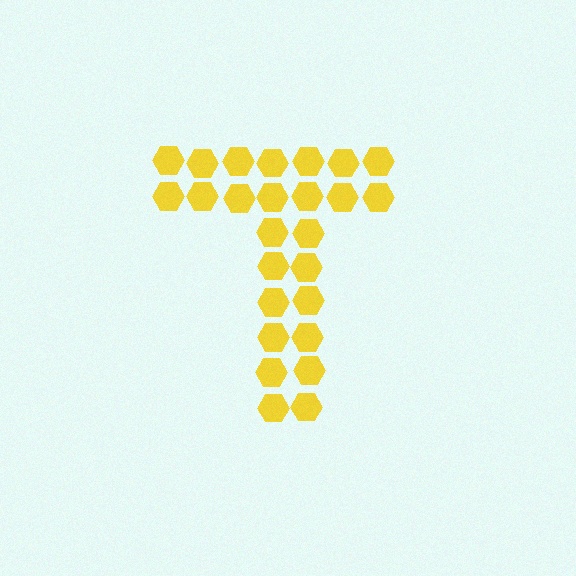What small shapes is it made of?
It is made of small hexagons.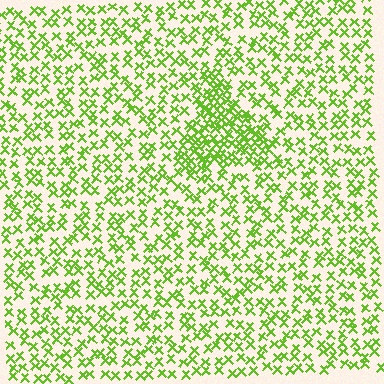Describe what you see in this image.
The image contains small lime elements arranged at two different densities. A triangle-shaped region is visible where the elements are more densely packed than the surrounding area.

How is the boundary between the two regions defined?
The boundary is defined by a change in element density (approximately 2.1x ratio). All elements are the same color, size, and shape.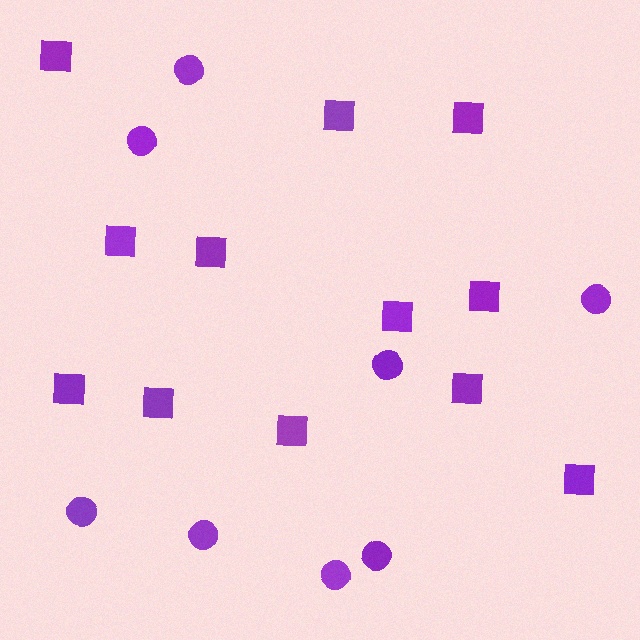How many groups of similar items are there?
There are 2 groups: one group of circles (8) and one group of squares (12).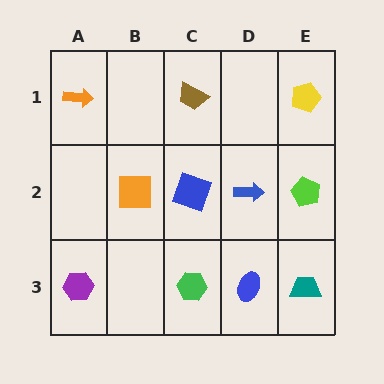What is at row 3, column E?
A teal trapezoid.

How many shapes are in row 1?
3 shapes.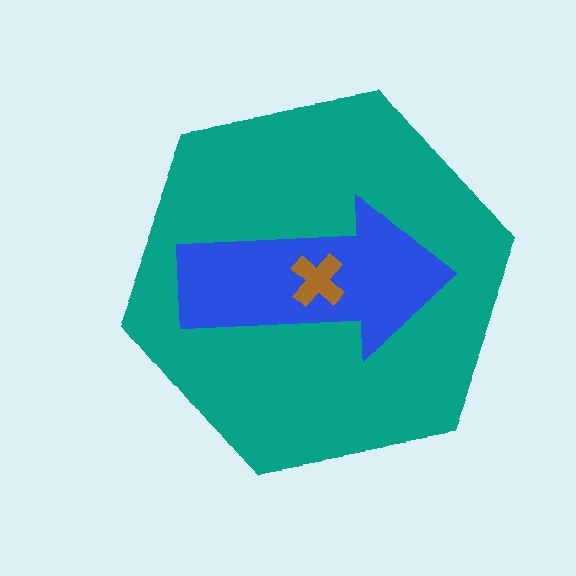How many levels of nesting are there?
3.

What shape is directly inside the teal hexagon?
The blue arrow.